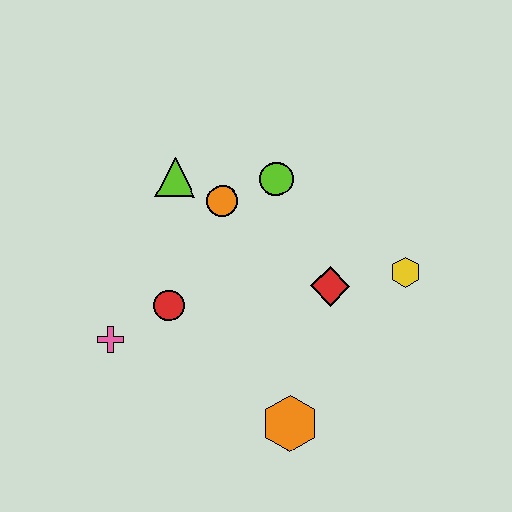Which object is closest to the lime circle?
The orange circle is closest to the lime circle.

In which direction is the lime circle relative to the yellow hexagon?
The lime circle is to the left of the yellow hexagon.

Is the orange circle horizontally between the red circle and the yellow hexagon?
Yes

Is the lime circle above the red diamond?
Yes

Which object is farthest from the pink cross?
The yellow hexagon is farthest from the pink cross.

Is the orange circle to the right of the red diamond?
No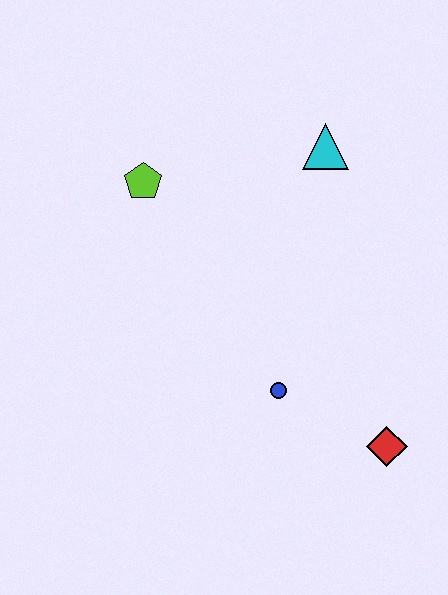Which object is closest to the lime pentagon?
The cyan triangle is closest to the lime pentagon.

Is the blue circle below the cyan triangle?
Yes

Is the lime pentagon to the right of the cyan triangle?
No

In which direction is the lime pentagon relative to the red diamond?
The lime pentagon is above the red diamond.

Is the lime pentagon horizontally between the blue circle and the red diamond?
No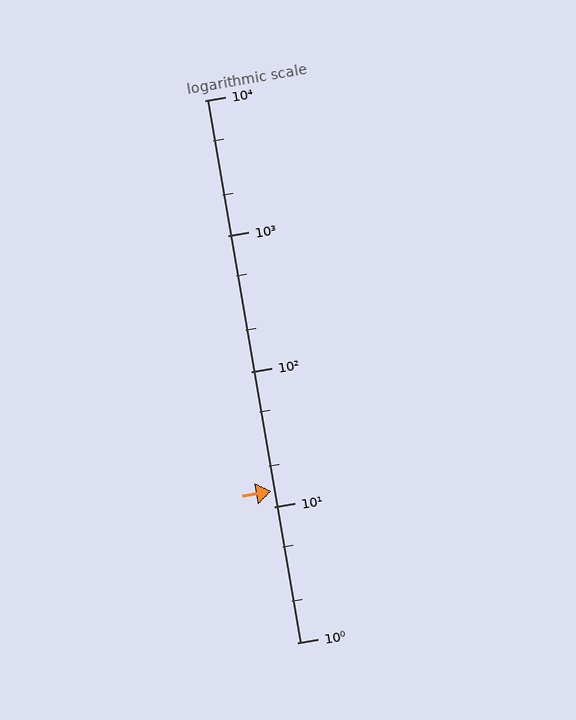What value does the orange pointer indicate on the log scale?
The pointer indicates approximately 13.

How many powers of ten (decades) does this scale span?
The scale spans 4 decades, from 1 to 10000.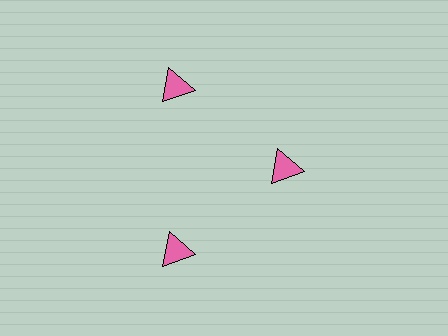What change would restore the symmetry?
The symmetry would be restored by moving it outward, back onto the ring so that all 3 triangles sit at equal angles and equal distance from the center.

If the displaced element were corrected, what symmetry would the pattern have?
It would have 3-fold rotational symmetry — the pattern would map onto itself every 120 degrees.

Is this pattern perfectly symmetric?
No. The 3 pink triangles are arranged in a ring, but one element near the 3 o'clock position is pulled inward toward the center, breaking the 3-fold rotational symmetry.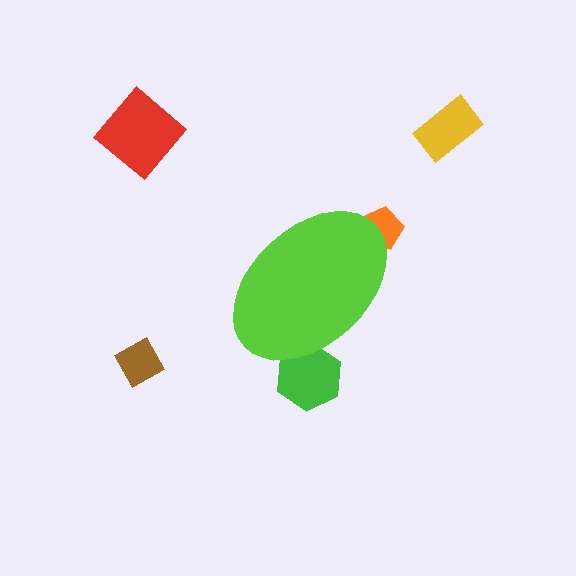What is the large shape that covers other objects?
A lime ellipse.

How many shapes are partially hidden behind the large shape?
2 shapes are partially hidden.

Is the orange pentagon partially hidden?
Yes, the orange pentagon is partially hidden behind the lime ellipse.